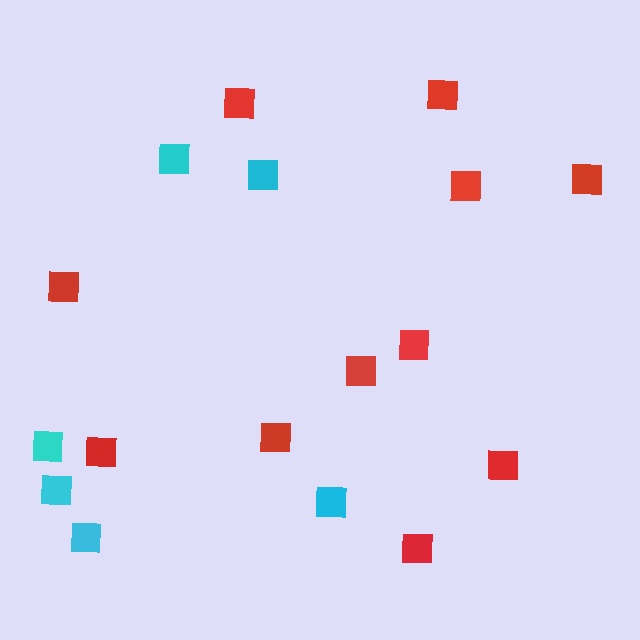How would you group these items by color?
There are 2 groups: one group of red squares (11) and one group of cyan squares (6).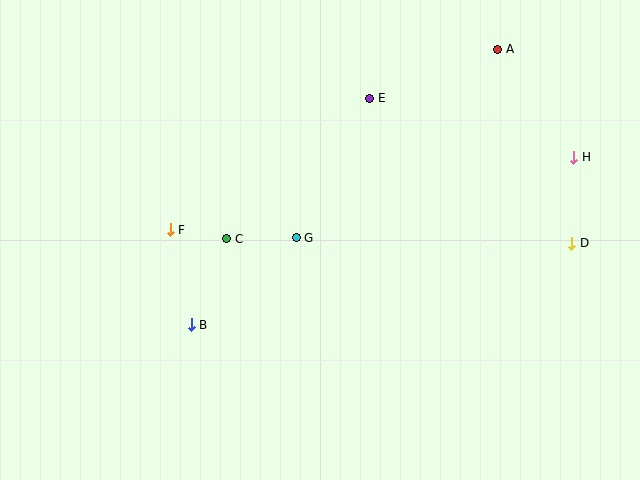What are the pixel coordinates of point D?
Point D is at (572, 243).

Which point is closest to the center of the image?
Point G at (296, 238) is closest to the center.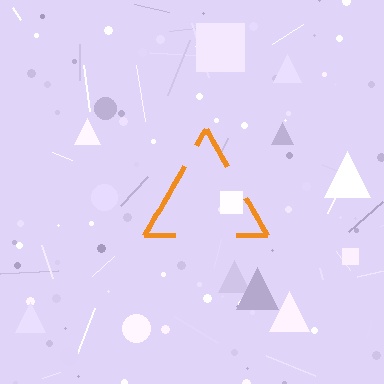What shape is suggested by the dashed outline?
The dashed outline suggests a triangle.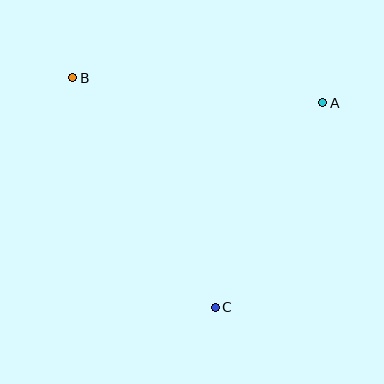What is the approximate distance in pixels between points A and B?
The distance between A and B is approximately 251 pixels.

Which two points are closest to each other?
Points A and C are closest to each other.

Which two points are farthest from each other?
Points B and C are farthest from each other.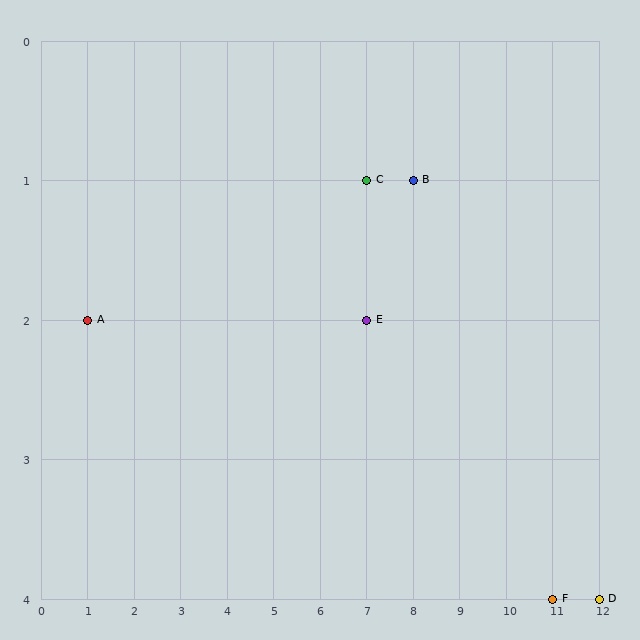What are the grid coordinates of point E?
Point E is at grid coordinates (7, 2).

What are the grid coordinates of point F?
Point F is at grid coordinates (11, 4).